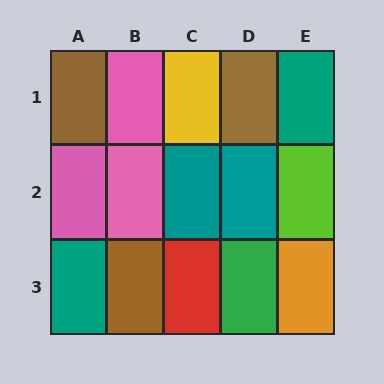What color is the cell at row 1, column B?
Pink.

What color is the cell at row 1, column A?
Brown.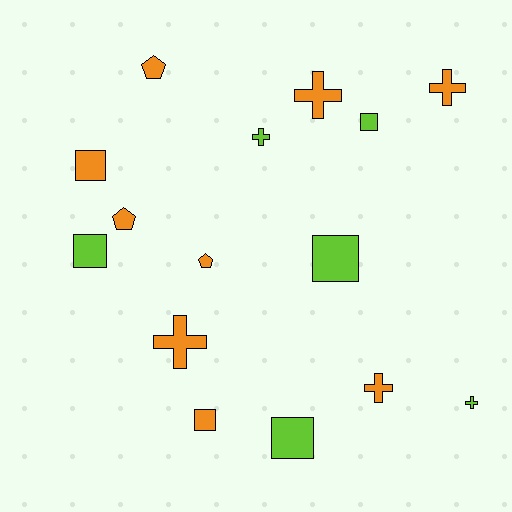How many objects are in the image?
There are 15 objects.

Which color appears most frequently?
Orange, with 9 objects.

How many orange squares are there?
There are 2 orange squares.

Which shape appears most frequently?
Square, with 6 objects.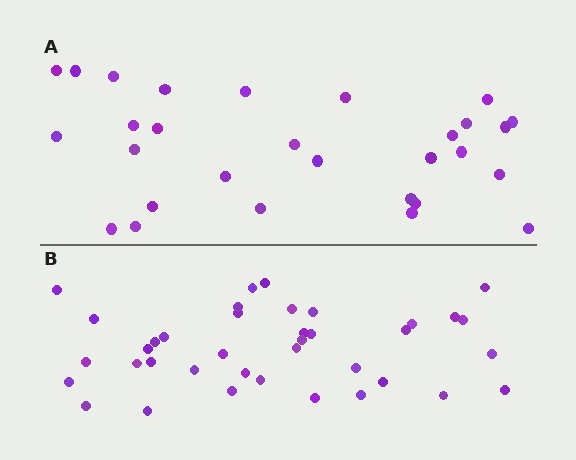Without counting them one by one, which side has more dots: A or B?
Region B (the bottom region) has more dots.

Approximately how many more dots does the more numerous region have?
Region B has roughly 8 or so more dots than region A.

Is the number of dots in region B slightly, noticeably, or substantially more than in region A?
Region B has noticeably more, but not dramatically so. The ratio is roughly 1.3 to 1.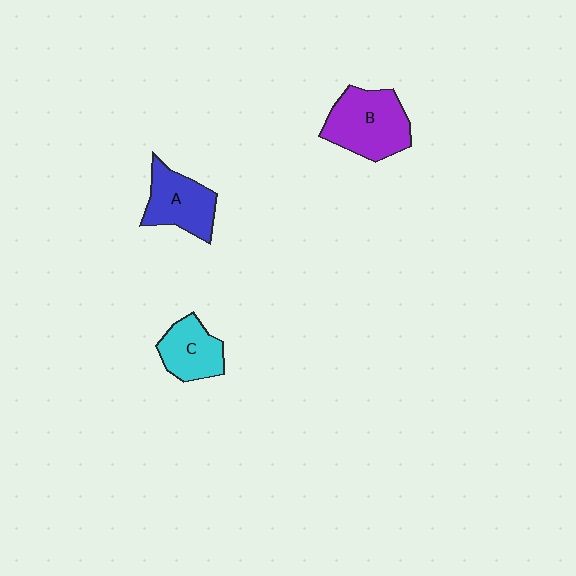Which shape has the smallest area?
Shape C (cyan).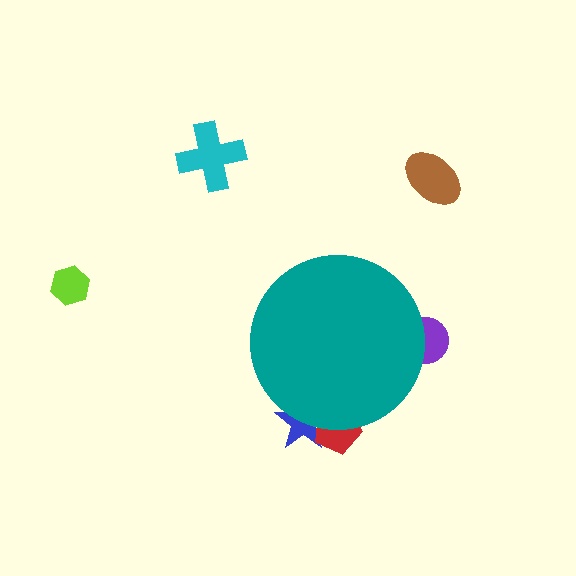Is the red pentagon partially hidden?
Yes, the red pentagon is partially hidden behind the teal circle.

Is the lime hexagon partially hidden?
No, the lime hexagon is fully visible.